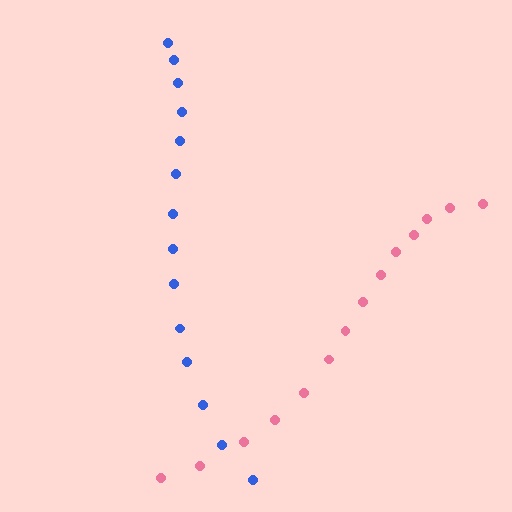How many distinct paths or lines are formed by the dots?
There are 2 distinct paths.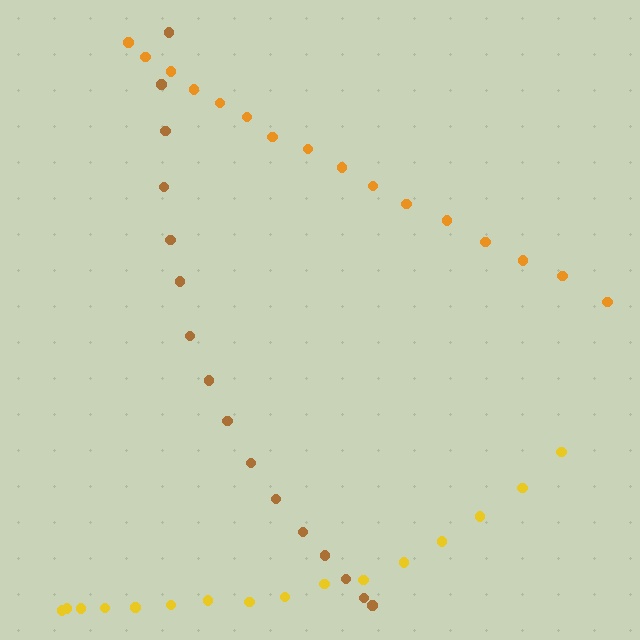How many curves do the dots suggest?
There are 3 distinct paths.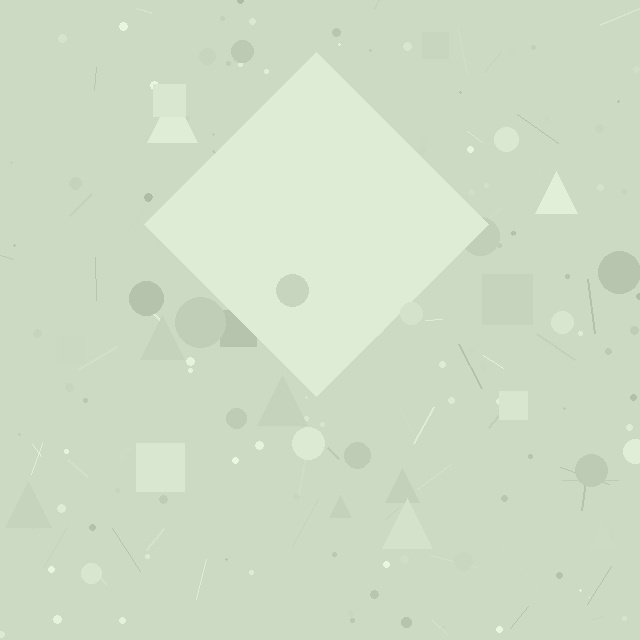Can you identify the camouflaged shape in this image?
The camouflaged shape is a diamond.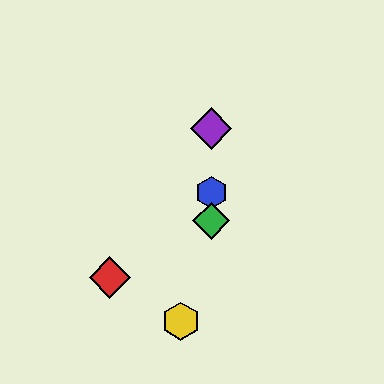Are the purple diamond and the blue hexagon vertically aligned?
Yes, both are at x≈211.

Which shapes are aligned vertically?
The blue hexagon, the green diamond, the purple diamond are aligned vertically.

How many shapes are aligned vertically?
3 shapes (the blue hexagon, the green diamond, the purple diamond) are aligned vertically.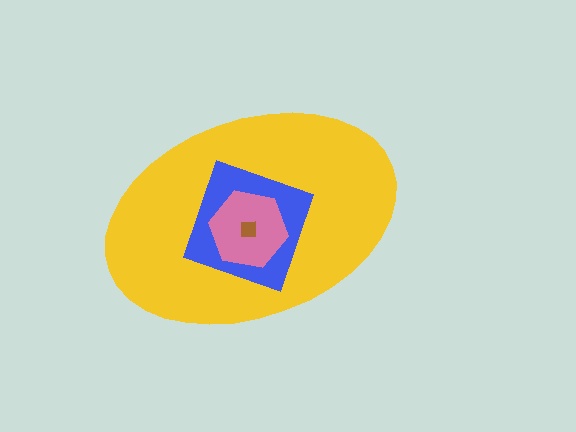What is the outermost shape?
The yellow ellipse.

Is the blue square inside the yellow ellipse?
Yes.